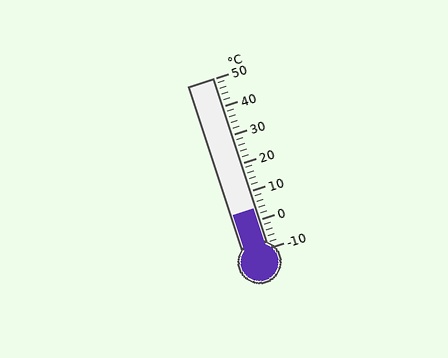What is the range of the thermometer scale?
The thermometer scale ranges from -10°C to 50°C.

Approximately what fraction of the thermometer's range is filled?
The thermometer is filled to approximately 25% of its range.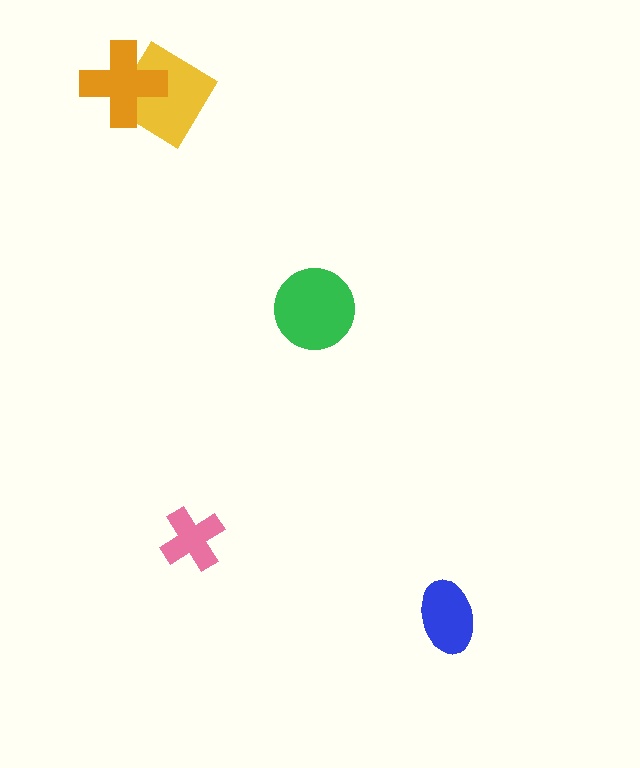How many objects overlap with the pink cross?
0 objects overlap with the pink cross.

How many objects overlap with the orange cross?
1 object overlaps with the orange cross.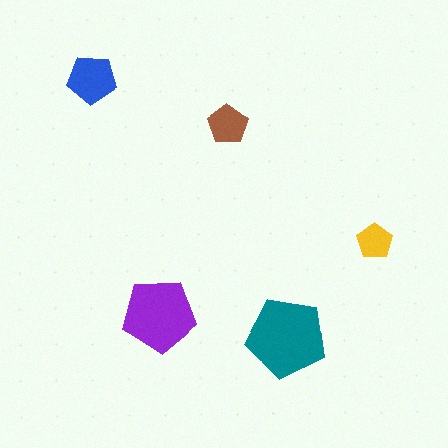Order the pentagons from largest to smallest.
the teal one, the purple one, the blue one, the brown one, the yellow one.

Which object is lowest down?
The teal pentagon is bottommost.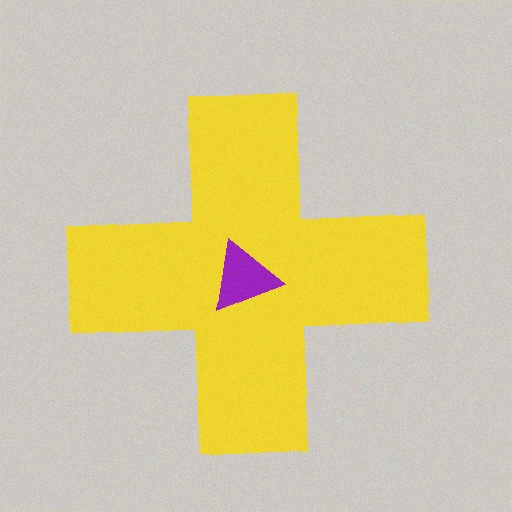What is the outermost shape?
The yellow cross.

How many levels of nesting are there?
2.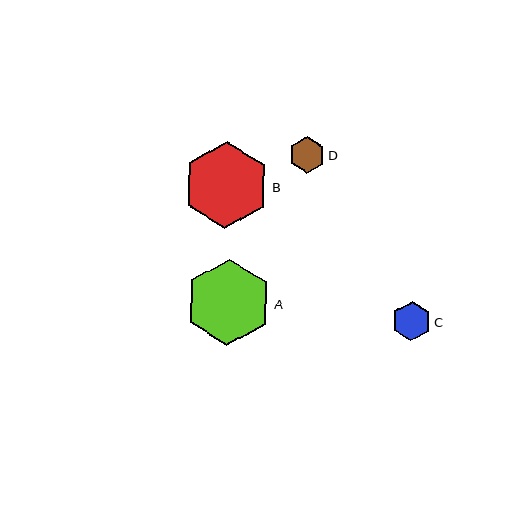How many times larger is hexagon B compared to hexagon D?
Hexagon B is approximately 2.4 times the size of hexagon D.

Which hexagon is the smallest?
Hexagon D is the smallest with a size of approximately 36 pixels.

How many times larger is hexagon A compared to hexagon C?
Hexagon A is approximately 2.2 times the size of hexagon C.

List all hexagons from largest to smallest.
From largest to smallest: B, A, C, D.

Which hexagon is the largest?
Hexagon B is the largest with a size of approximately 87 pixels.